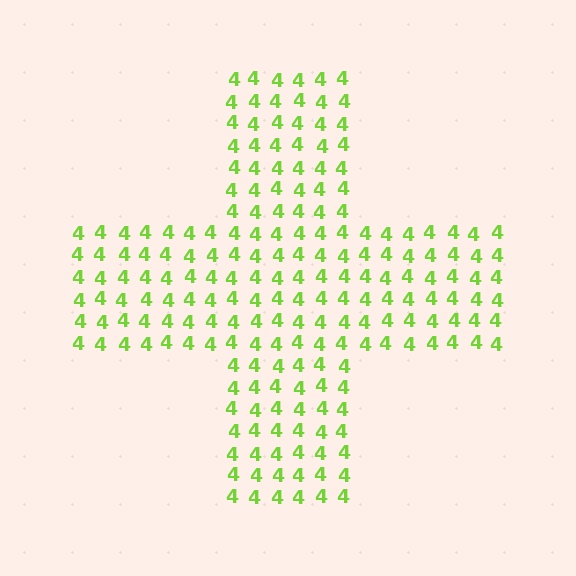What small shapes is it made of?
It is made of small digit 4's.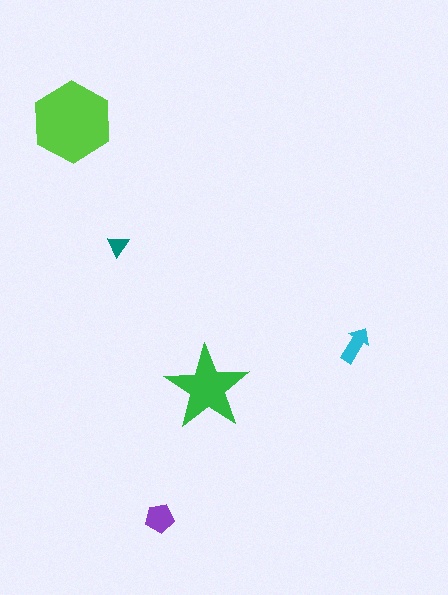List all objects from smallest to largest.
The teal triangle, the cyan arrow, the purple pentagon, the green star, the lime hexagon.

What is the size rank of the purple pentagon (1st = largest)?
3rd.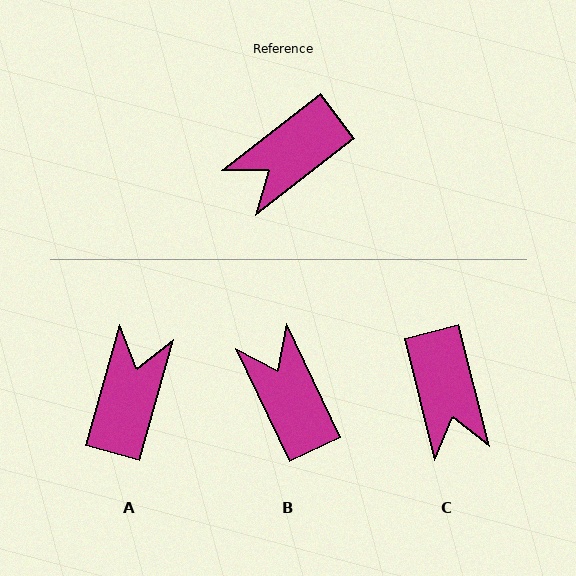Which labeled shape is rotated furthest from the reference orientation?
A, about 143 degrees away.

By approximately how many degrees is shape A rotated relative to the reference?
Approximately 143 degrees clockwise.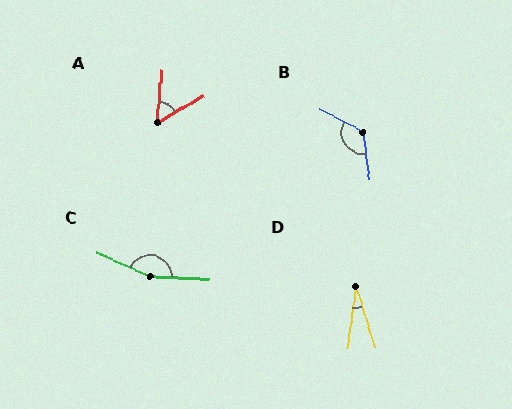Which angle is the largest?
C, at approximately 158 degrees.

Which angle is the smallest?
D, at approximately 25 degrees.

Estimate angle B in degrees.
Approximately 127 degrees.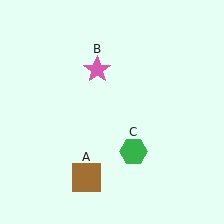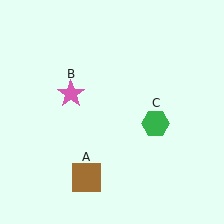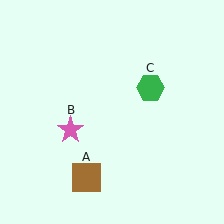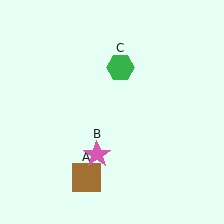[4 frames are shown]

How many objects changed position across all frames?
2 objects changed position: pink star (object B), green hexagon (object C).